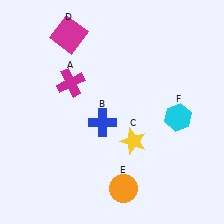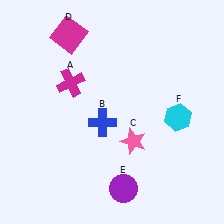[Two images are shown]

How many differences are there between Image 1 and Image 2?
There are 2 differences between the two images.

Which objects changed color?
C changed from yellow to pink. E changed from orange to purple.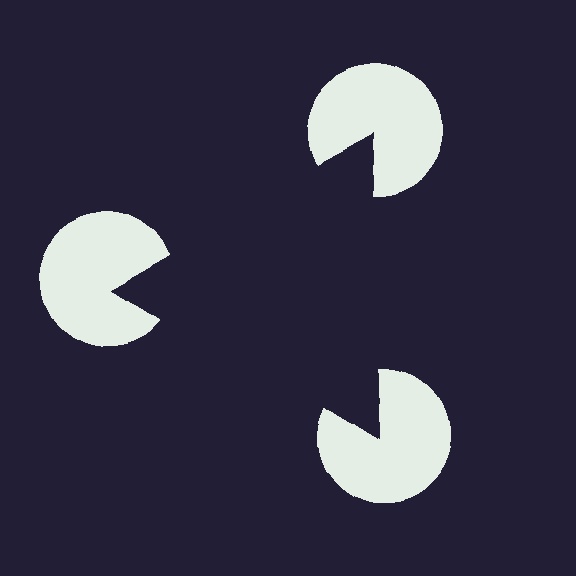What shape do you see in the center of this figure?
An illusory triangle — its edges are inferred from the aligned wedge cuts in the pac-man discs, not physically drawn.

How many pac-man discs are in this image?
There are 3 — one at each vertex of the illusory triangle.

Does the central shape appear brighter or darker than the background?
It typically appears slightly darker than the background, even though no actual brightness change is drawn.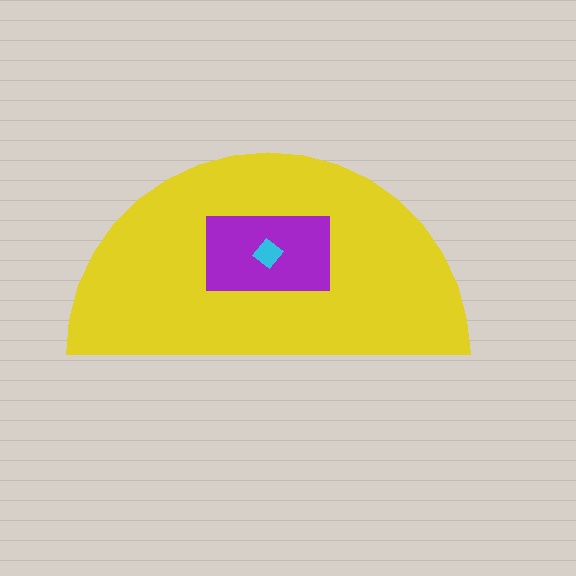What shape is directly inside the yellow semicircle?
The purple rectangle.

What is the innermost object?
The cyan diamond.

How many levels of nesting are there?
3.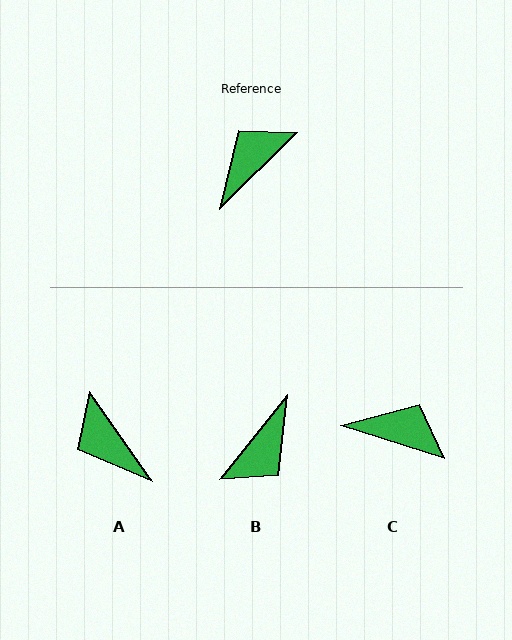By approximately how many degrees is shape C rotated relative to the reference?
Approximately 62 degrees clockwise.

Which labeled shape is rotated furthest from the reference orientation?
B, about 174 degrees away.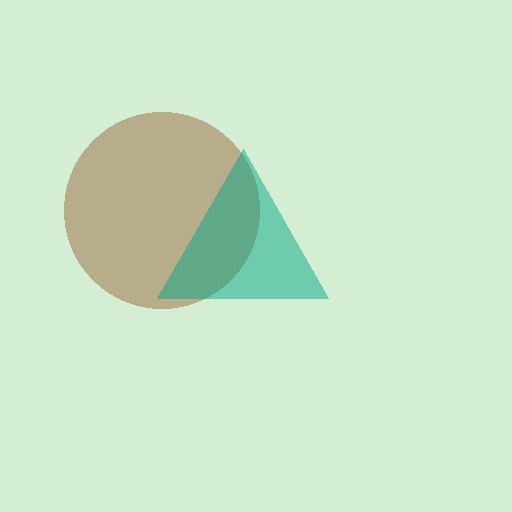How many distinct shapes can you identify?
There are 2 distinct shapes: a brown circle, a teal triangle.